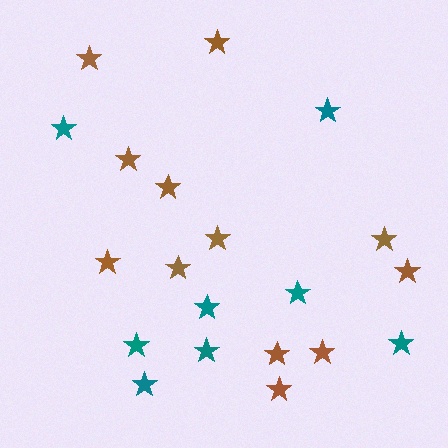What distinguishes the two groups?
There are 2 groups: one group of brown stars (12) and one group of teal stars (8).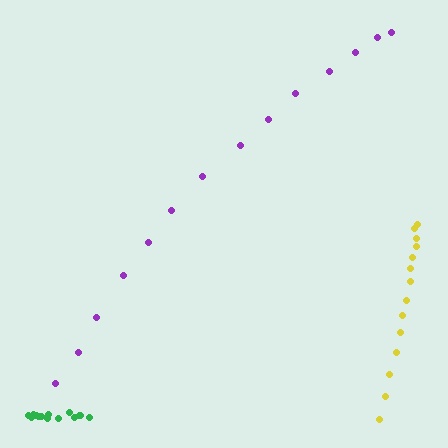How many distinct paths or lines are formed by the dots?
There are 3 distinct paths.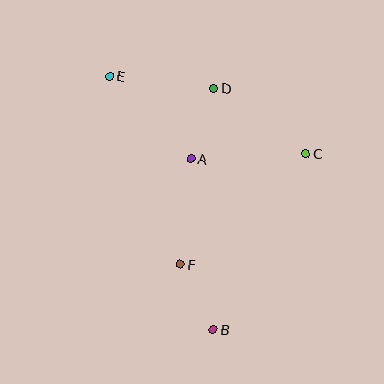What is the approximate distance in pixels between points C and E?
The distance between C and E is approximately 211 pixels.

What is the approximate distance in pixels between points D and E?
The distance between D and E is approximately 105 pixels.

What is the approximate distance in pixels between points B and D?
The distance between B and D is approximately 241 pixels.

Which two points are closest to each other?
Points B and F are closest to each other.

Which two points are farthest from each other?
Points B and E are farthest from each other.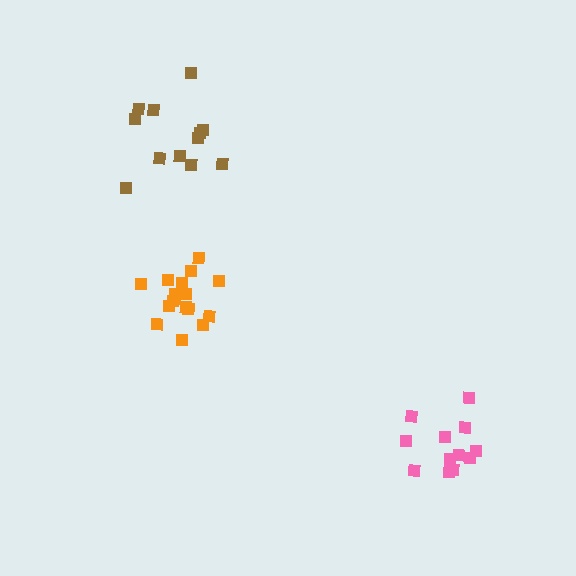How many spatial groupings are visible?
There are 3 spatial groupings.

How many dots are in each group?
Group 1: 13 dots, Group 2: 12 dots, Group 3: 17 dots (42 total).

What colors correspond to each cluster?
The clusters are colored: pink, brown, orange.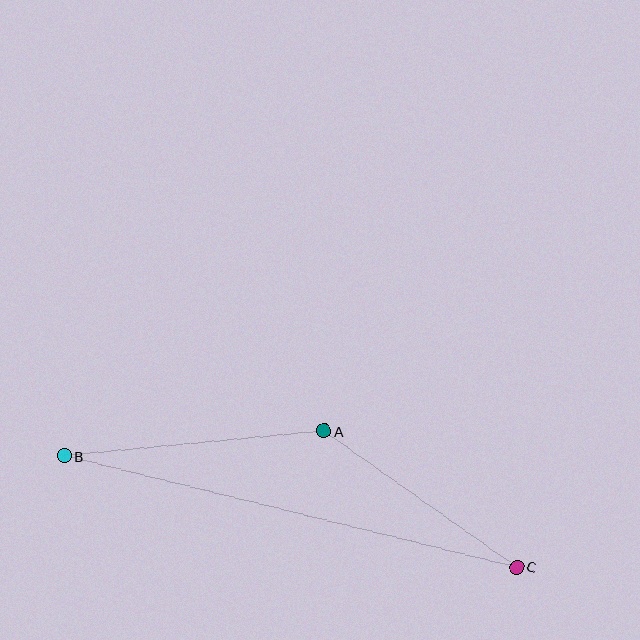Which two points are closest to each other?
Points A and C are closest to each other.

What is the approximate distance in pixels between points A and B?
The distance between A and B is approximately 261 pixels.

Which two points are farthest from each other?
Points B and C are farthest from each other.